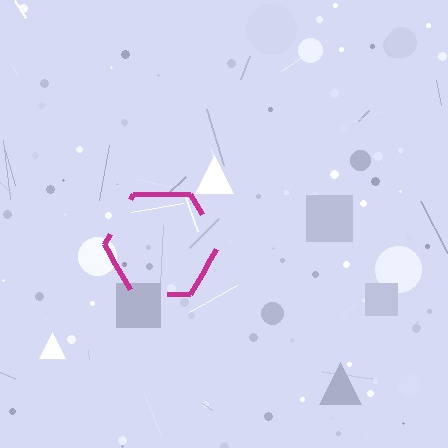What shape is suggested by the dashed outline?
The dashed outline suggests a hexagon.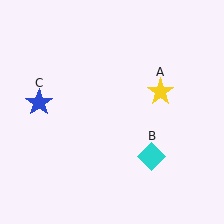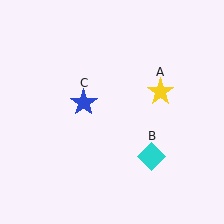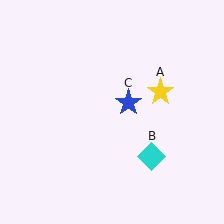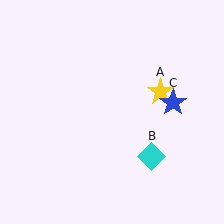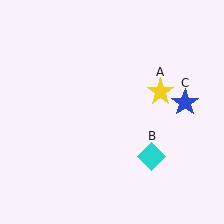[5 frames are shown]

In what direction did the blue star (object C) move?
The blue star (object C) moved right.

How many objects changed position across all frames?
1 object changed position: blue star (object C).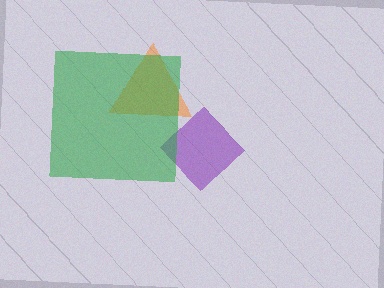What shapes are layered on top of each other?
The layered shapes are: a purple diamond, an orange triangle, a green square.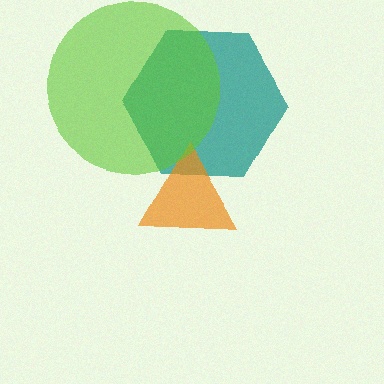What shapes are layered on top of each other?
The layered shapes are: a teal hexagon, an orange triangle, a lime circle.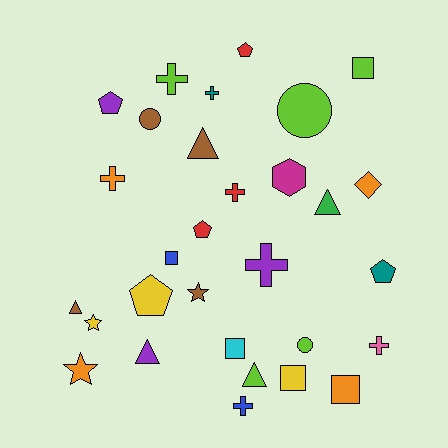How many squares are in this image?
There are 5 squares.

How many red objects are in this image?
There are 3 red objects.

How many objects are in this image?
There are 30 objects.